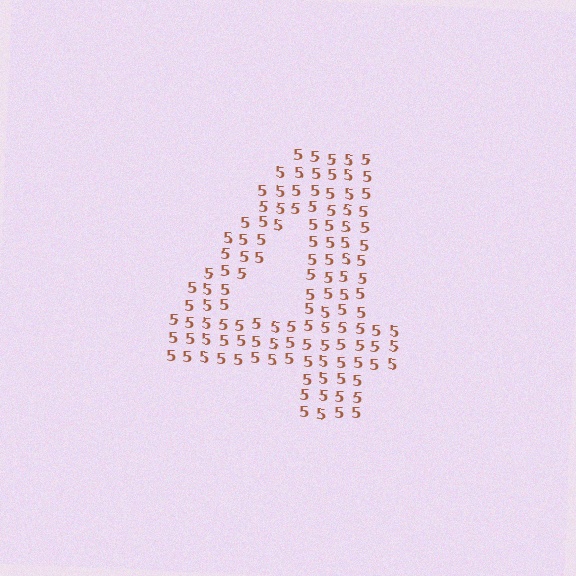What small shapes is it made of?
It is made of small digit 5's.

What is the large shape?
The large shape is the digit 4.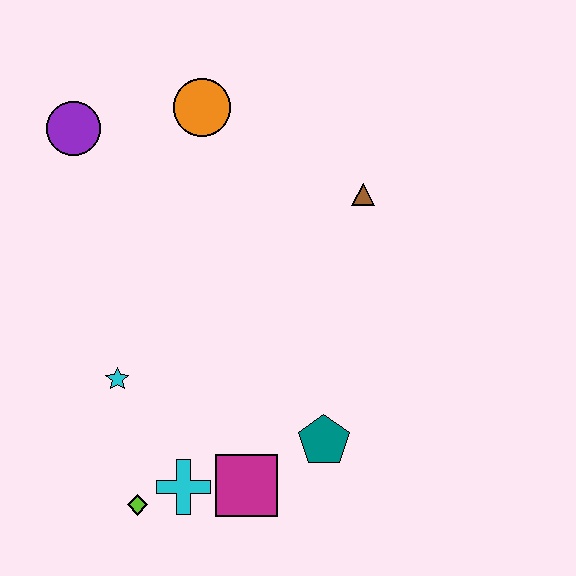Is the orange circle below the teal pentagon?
No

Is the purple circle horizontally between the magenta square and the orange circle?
No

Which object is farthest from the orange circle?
The lime diamond is farthest from the orange circle.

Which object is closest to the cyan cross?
The lime diamond is closest to the cyan cross.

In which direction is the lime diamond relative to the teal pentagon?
The lime diamond is to the left of the teal pentagon.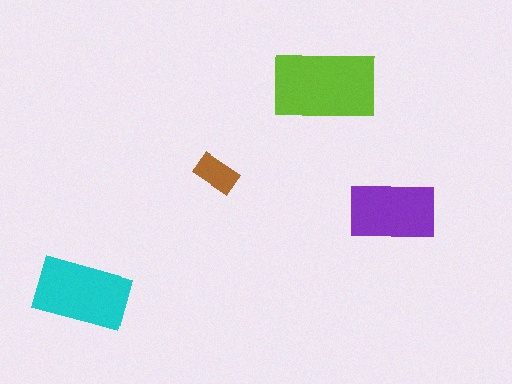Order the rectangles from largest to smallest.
the lime one, the cyan one, the purple one, the brown one.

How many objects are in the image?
There are 4 objects in the image.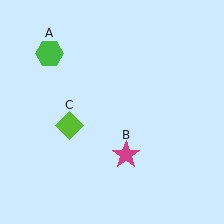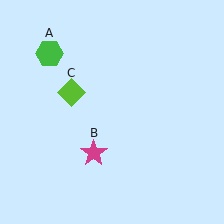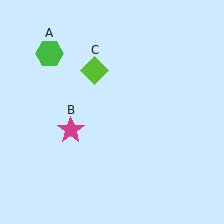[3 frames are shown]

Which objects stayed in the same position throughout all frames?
Green hexagon (object A) remained stationary.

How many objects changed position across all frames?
2 objects changed position: magenta star (object B), lime diamond (object C).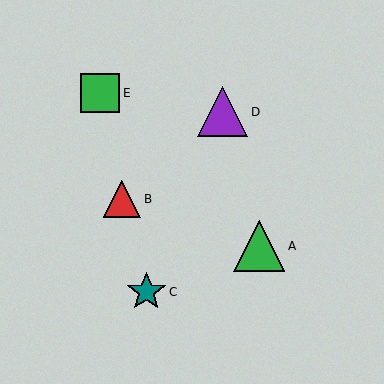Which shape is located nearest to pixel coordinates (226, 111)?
The purple triangle (labeled D) at (223, 112) is nearest to that location.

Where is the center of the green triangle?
The center of the green triangle is at (259, 246).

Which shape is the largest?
The green triangle (labeled A) is the largest.